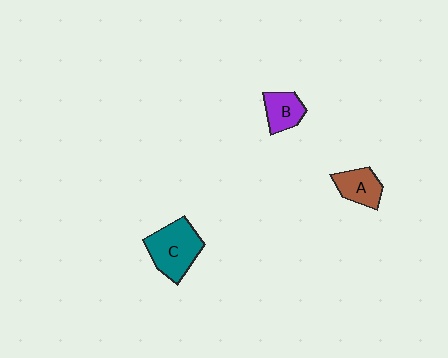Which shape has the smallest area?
Shape B (purple).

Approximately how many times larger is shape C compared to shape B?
Approximately 1.8 times.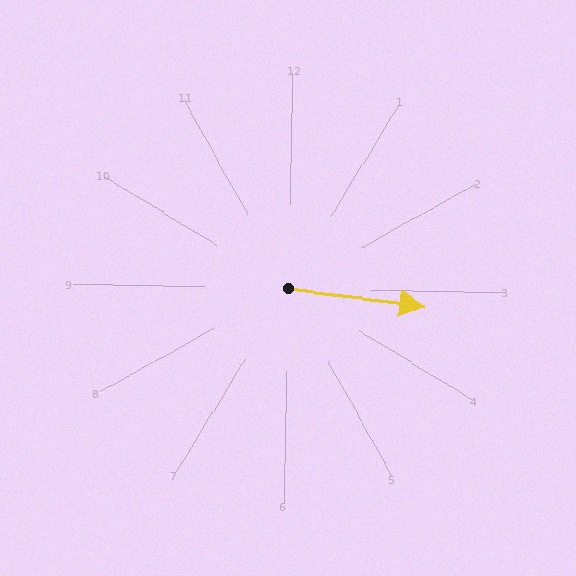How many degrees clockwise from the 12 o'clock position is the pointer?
Approximately 97 degrees.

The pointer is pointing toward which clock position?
Roughly 3 o'clock.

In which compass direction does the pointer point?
East.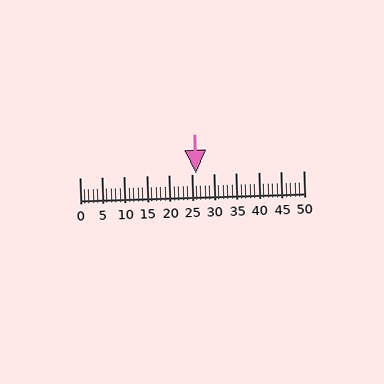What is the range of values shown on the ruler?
The ruler shows values from 0 to 50.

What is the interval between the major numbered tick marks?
The major tick marks are spaced 5 units apart.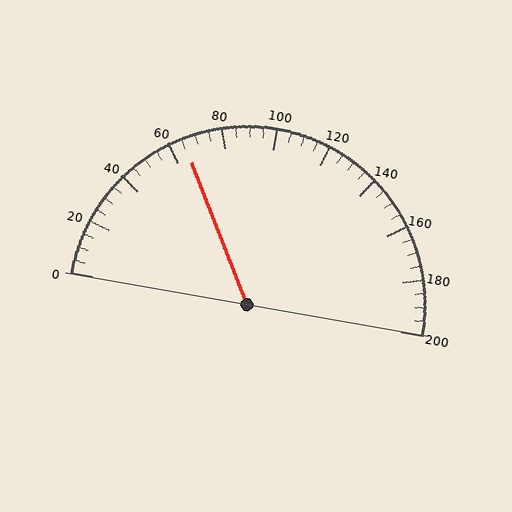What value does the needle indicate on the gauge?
The needle indicates approximately 65.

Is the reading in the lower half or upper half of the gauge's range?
The reading is in the lower half of the range (0 to 200).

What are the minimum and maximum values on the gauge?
The gauge ranges from 0 to 200.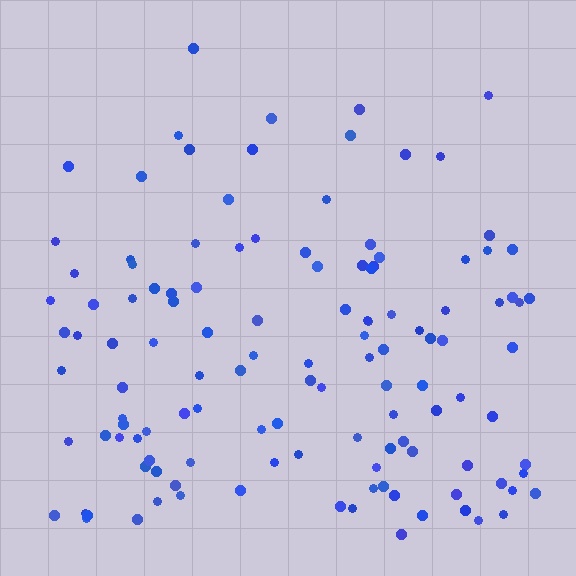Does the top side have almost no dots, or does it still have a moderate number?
Still a moderate number, just noticeably fewer than the bottom.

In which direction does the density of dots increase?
From top to bottom, with the bottom side densest.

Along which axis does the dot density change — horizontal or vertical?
Vertical.